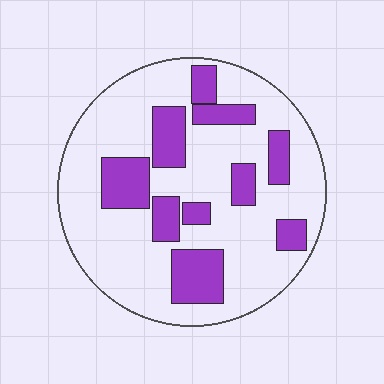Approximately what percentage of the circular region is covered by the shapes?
Approximately 25%.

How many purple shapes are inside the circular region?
10.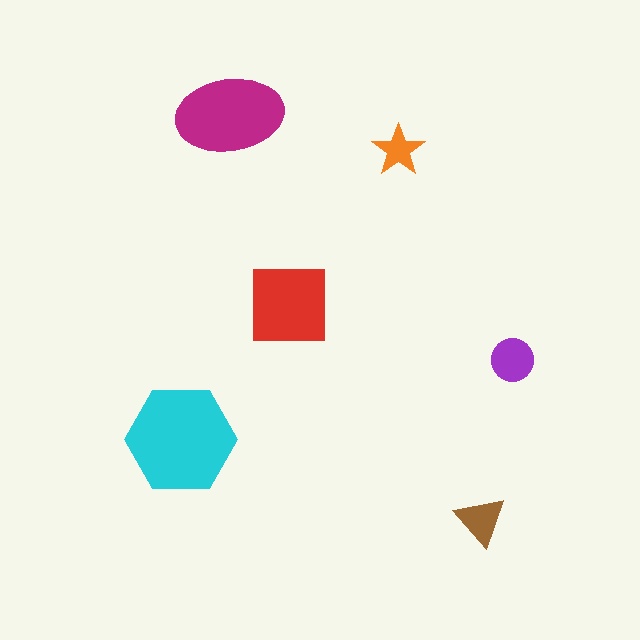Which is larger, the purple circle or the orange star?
The purple circle.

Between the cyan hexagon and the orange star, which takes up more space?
The cyan hexagon.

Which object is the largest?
The cyan hexagon.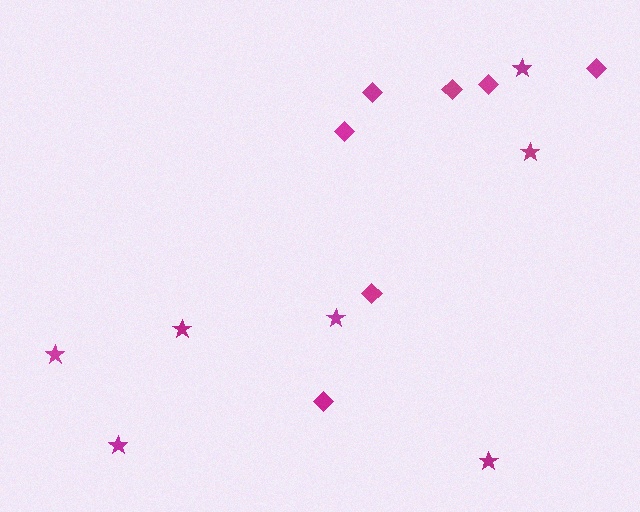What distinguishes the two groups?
There are 2 groups: one group of diamonds (7) and one group of stars (7).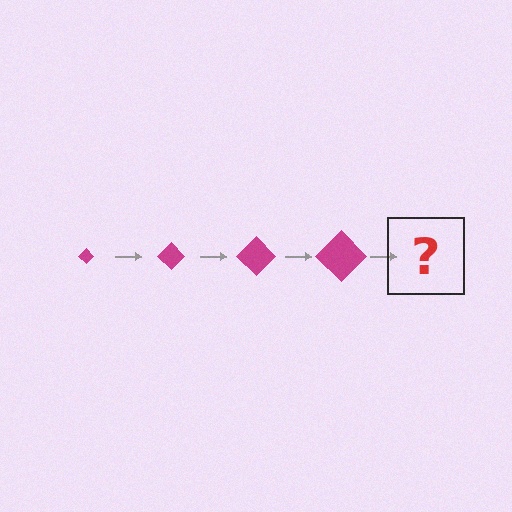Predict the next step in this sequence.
The next step is a magenta diamond, larger than the previous one.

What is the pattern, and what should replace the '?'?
The pattern is that the diamond gets progressively larger each step. The '?' should be a magenta diamond, larger than the previous one.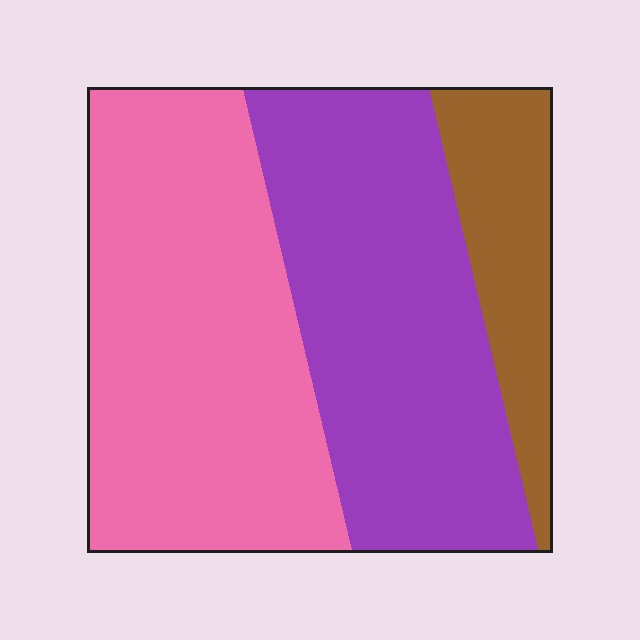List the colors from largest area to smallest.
From largest to smallest: pink, purple, brown.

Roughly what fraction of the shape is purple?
Purple takes up about two fifths (2/5) of the shape.